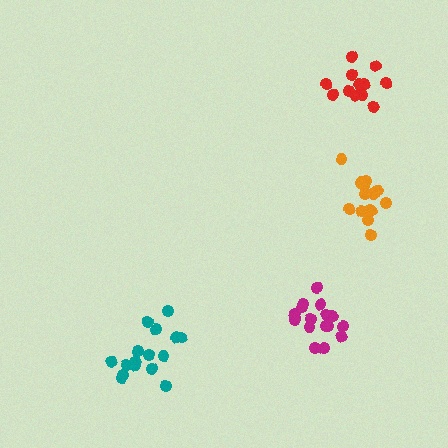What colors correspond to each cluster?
The clusters are colored: orange, red, magenta, teal.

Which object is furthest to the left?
The teal cluster is leftmost.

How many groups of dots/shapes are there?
There are 4 groups.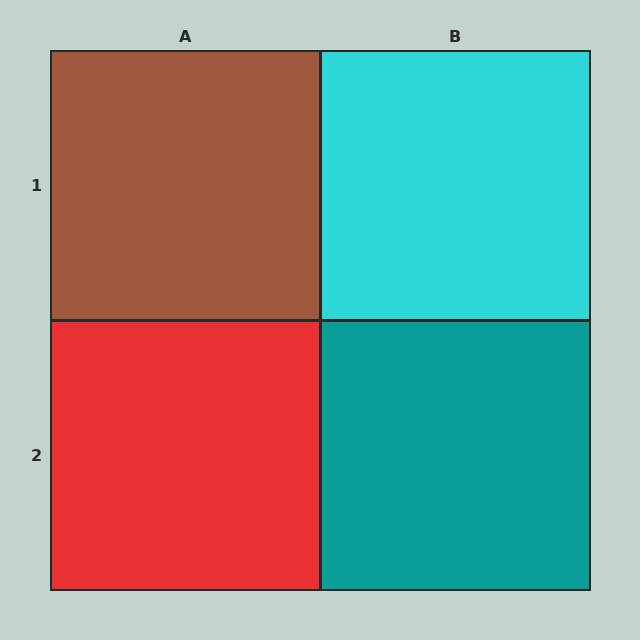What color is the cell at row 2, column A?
Red.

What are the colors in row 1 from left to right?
Brown, cyan.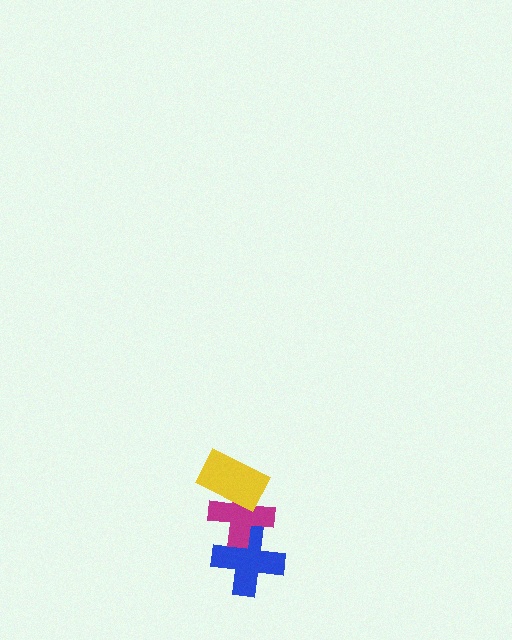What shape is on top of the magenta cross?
The yellow rectangle is on top of the magenta cross.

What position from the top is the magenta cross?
The magenta cross is 2nd from the top.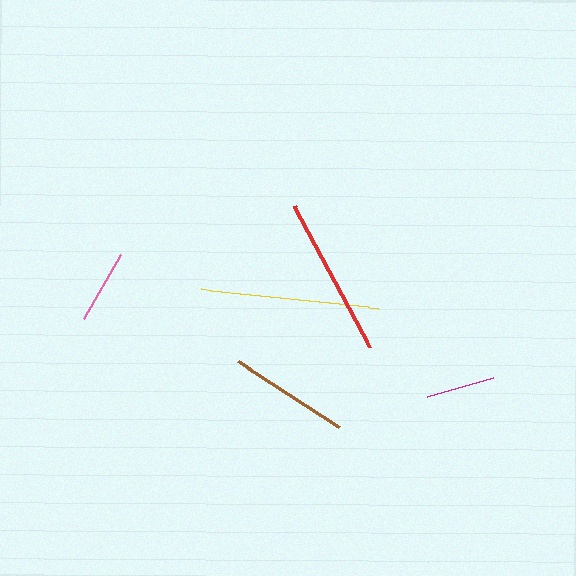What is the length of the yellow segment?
The yellow segment is approximately 178 pixels long.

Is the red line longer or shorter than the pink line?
The red line is longer than the pink line.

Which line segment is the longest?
The yellow line is the longest at approximately 178 pixels.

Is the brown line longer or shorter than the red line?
The red line is longer than the brown line.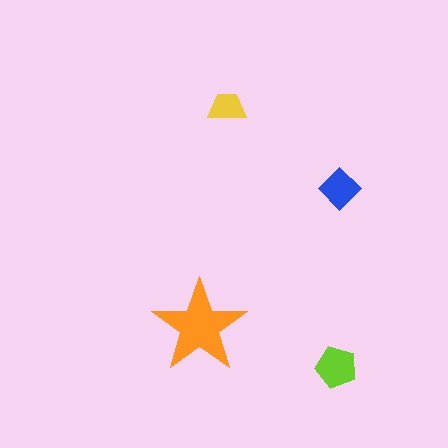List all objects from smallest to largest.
The yellow trapezoid, the blue diamond, the lime pentagon, the orange star.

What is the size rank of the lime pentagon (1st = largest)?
2nd.